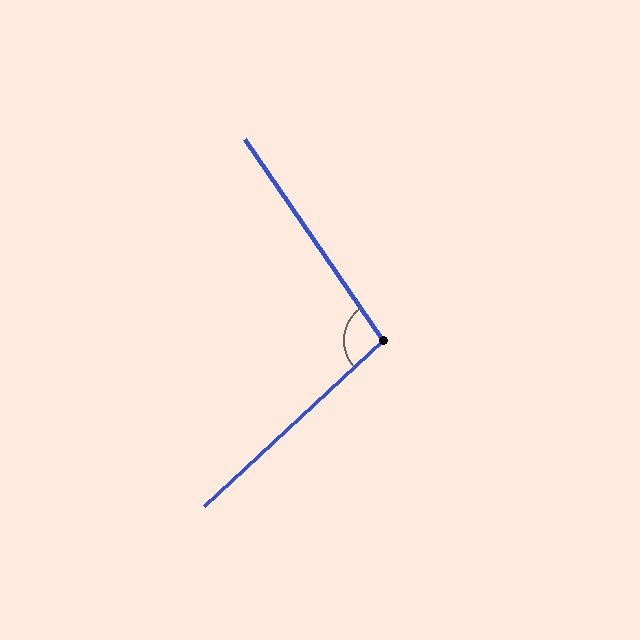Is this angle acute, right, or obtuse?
It is obtuse.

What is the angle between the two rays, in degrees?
Approximately 99 degrees.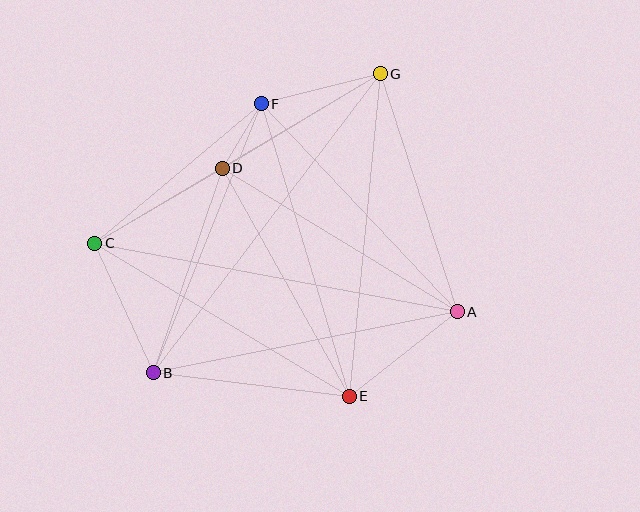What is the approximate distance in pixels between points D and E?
The distance between D and E is approximately 261 pixels.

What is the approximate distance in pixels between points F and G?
The distance between F and G is approximately 123 pixels.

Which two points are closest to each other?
Points D and F are closest to each other.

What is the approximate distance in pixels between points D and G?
The distance between D and G is approximately 184 pixels.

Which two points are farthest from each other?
Points B and G are farthest from each other.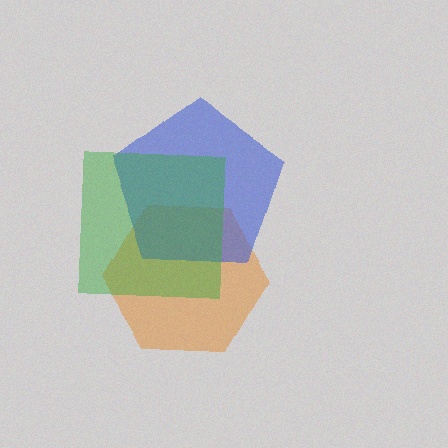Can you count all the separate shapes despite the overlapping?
Yes, there are 3 separate shapes.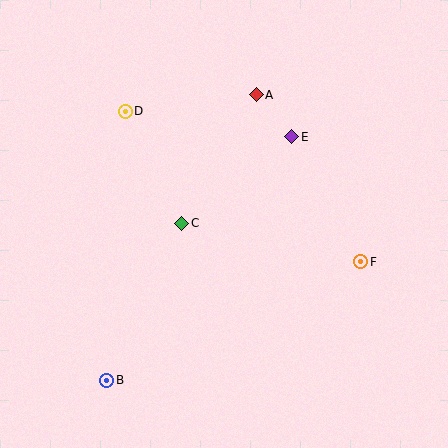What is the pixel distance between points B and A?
The distance between B and A is 322 pixels.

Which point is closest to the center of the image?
Point C at (182, 223) is closest to the center.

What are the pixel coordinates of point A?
Point A is at (256, 95).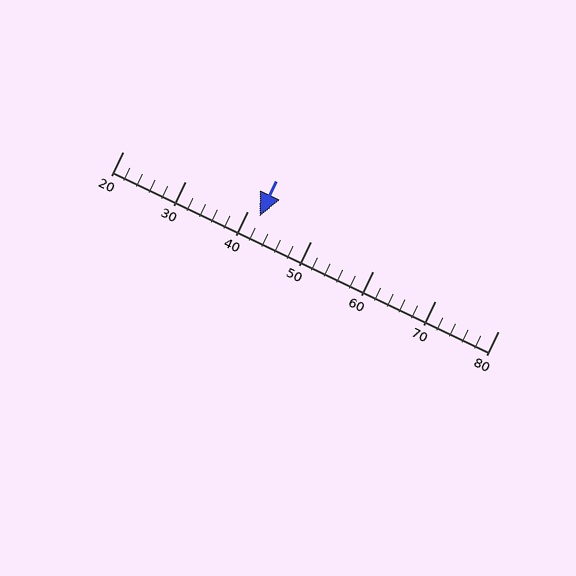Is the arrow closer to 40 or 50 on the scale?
The arrow is closer to 40.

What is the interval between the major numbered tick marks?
The major tick marks are spaced 10 units apart.